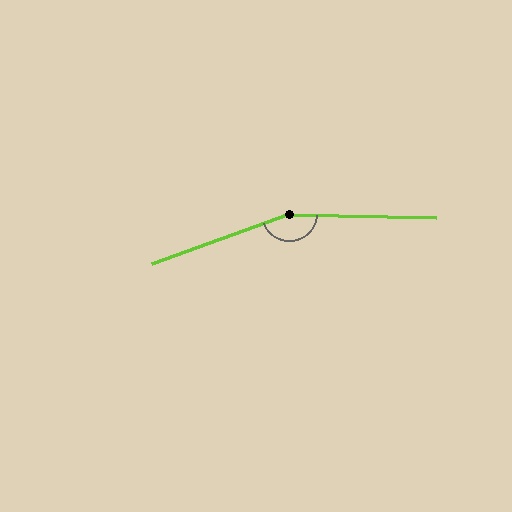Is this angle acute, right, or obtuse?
It is obtuse.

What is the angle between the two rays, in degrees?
Approximately 158 degrees.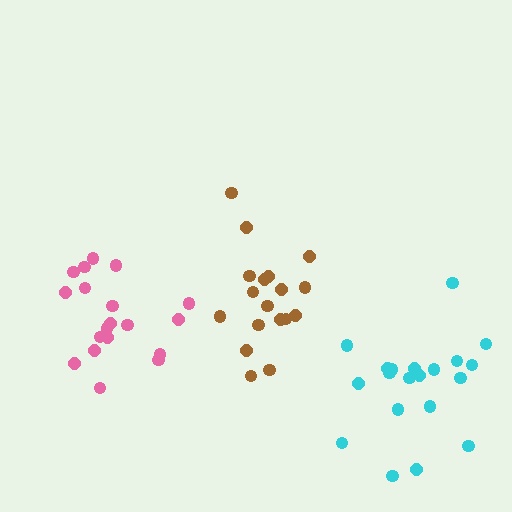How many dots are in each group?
Group 1: 18 dots, Group 2: 20 dots, Group 3: 19 dots (57 total).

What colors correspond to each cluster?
The clusters are colored: brown, cyan, pink.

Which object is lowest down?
The cyan cluster is bottommost.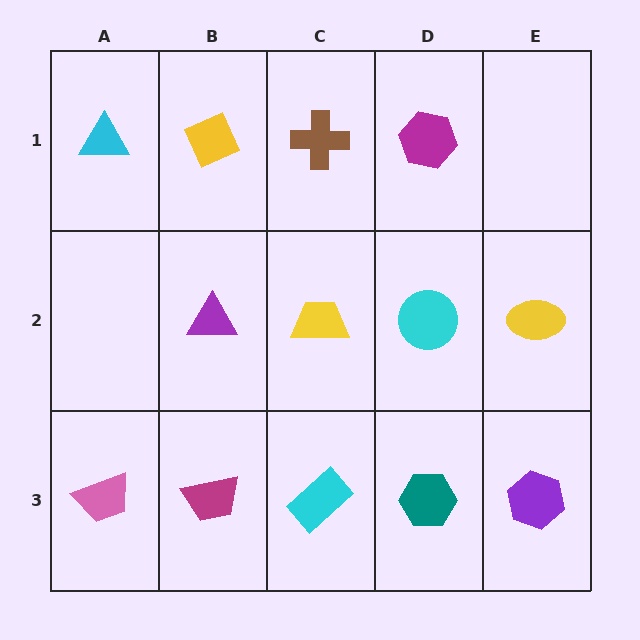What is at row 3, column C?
A cyan rectangle.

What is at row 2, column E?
A yellow ellipse.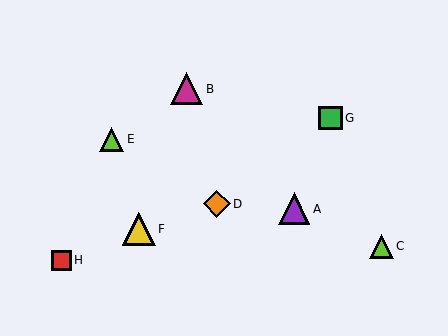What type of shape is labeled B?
Shape B is a magenta triangle.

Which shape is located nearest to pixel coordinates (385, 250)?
The lime triangle (labeled C) at (382, 246) is nearest to that location.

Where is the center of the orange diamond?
The center of the orange diamond is at (217, 204).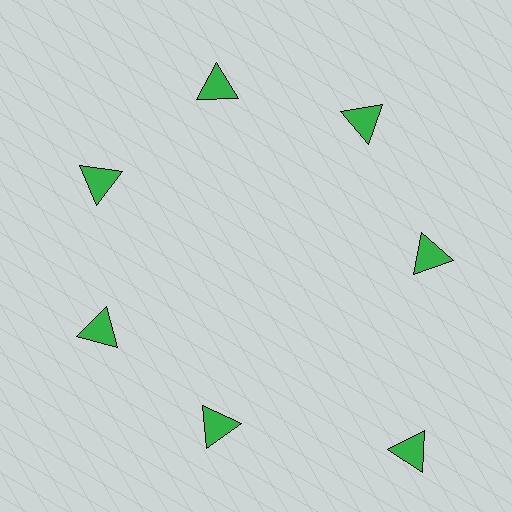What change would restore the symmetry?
The symmetry would be restored by moving it inward, back onto the ring so that all 7 triangles sit at equal angles and equal distance from the center.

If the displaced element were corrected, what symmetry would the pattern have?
It would have 7-fold rotational symmetry — the pattern would map onto itself every 51 degrees.